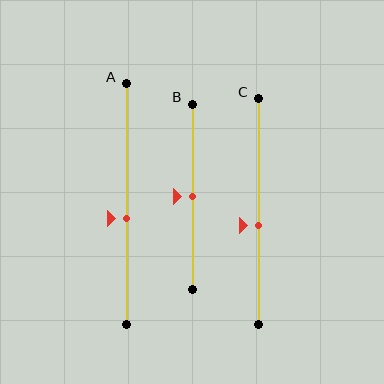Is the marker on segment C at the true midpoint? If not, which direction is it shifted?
No, the marker on segment C is shifted downward by about 7% of the segment length.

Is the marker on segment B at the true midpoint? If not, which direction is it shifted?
Yes, the marker on segment B is at the true midpoint.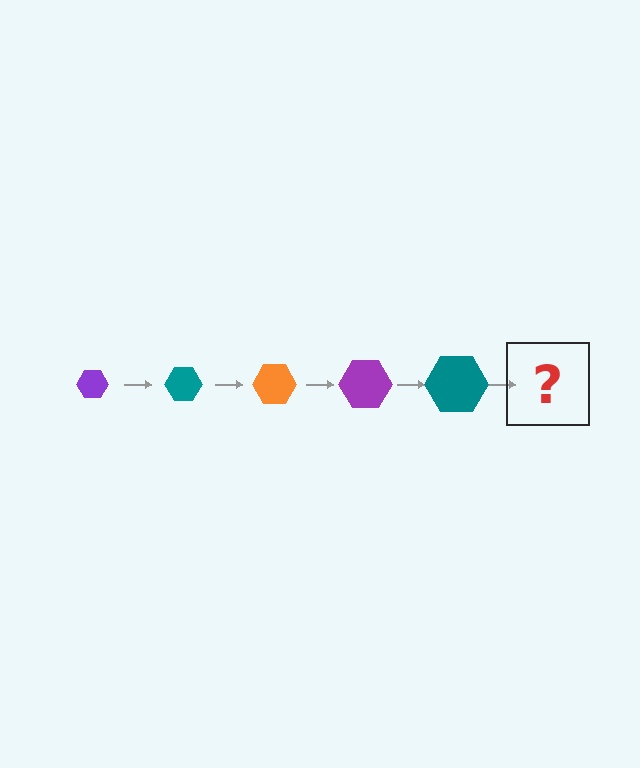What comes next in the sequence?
The next element should be an orange hexagon, larger than the previous one.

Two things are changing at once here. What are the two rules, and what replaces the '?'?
The two rules are that the hexagon grows larger each step and the color cycles through purple, teal, and orange. The '?' should be an orange hexagon, larger than the previous one.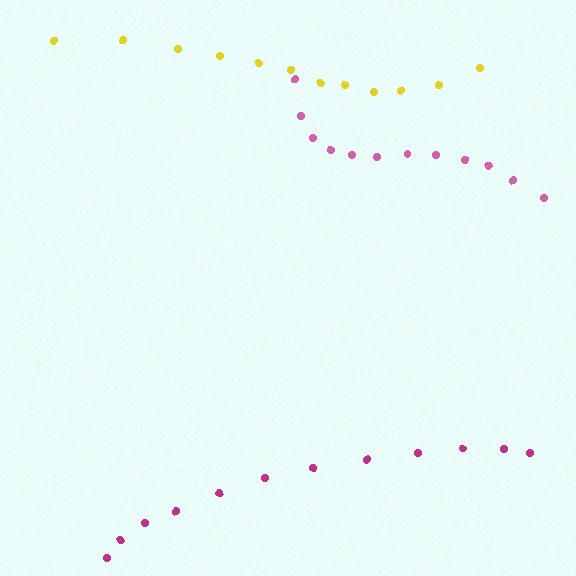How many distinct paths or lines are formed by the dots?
There are 3 distinct paths.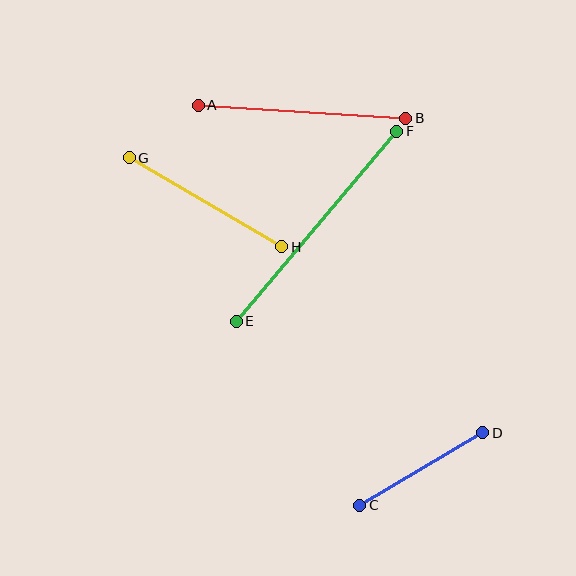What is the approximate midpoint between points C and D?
The midpoint is at approximately (421, 469) pixels.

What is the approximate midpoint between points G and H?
The midpoint is at approximately (206, 202) pixels.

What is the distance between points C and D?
The distance is approximately 143 pixels.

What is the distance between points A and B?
The distance is approximately 208 pixels.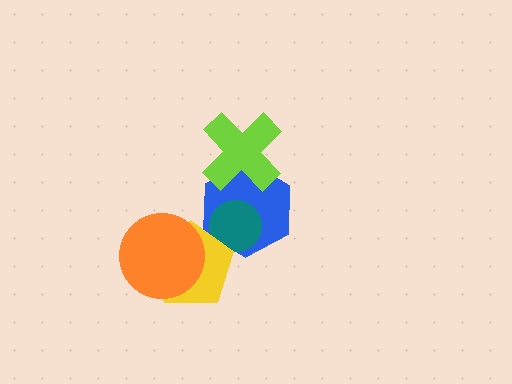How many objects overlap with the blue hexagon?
3 objects overlap with the blue hexagon.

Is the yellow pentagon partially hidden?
Yes, it is partially covered by another shape.